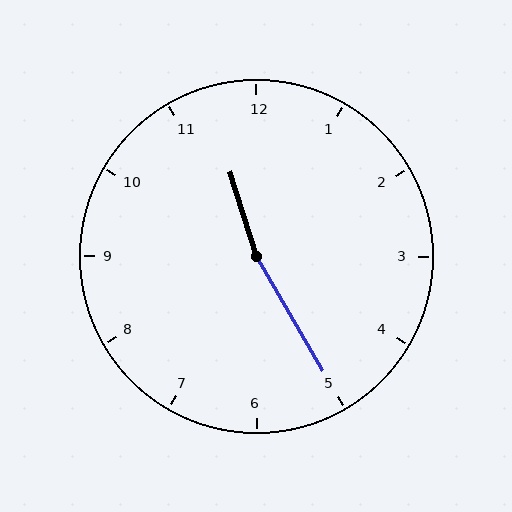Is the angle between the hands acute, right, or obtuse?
It is obtuse.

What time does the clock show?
11:25.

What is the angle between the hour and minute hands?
Approximately 168 degrees.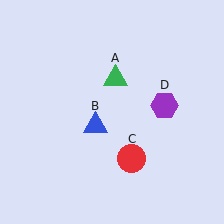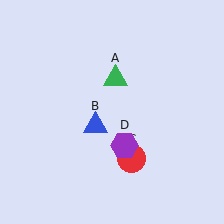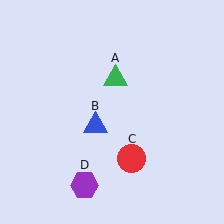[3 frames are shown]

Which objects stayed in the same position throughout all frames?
Green triangle (object A) and blue triangle (object B) and red circle (object C) remained stationary.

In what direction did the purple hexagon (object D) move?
The purple hexagon (object D) moved down and to the left.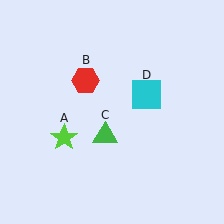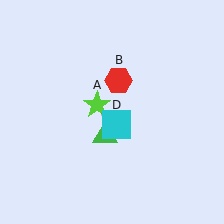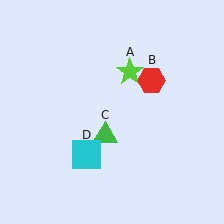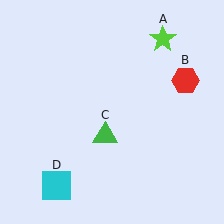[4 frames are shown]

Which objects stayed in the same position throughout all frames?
Green triangle (object C) remained stationary.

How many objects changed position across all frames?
3 objects changed position: lime star (object A), red hexagon (object B), cyan square (object D).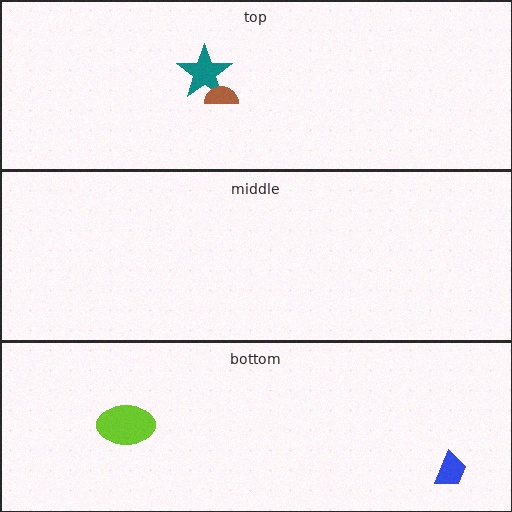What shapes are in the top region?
The teal star, the brown semicircle.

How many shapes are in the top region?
2.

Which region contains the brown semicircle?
The top region.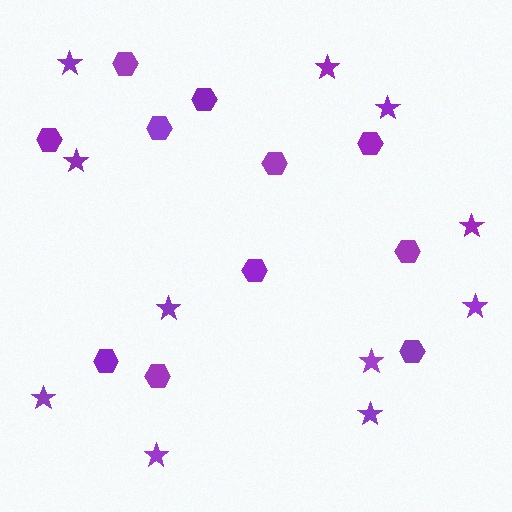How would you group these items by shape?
There are 2 groups: one group of hexagons (11) and one group of stars (11).